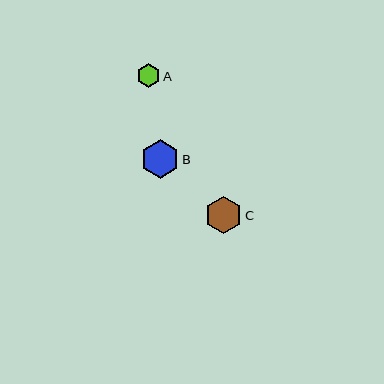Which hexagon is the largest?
Hexagon B is the largest with a size of approximately 39 pixels.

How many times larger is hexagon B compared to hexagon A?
Hexagon B is approximately 1.6 times the size of hexagon A.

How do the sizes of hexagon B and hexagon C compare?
Hexagon B and hexagon C are approximately the same size.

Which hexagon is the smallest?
Hexagon A is the smallest with a size of approximately 24 pixels.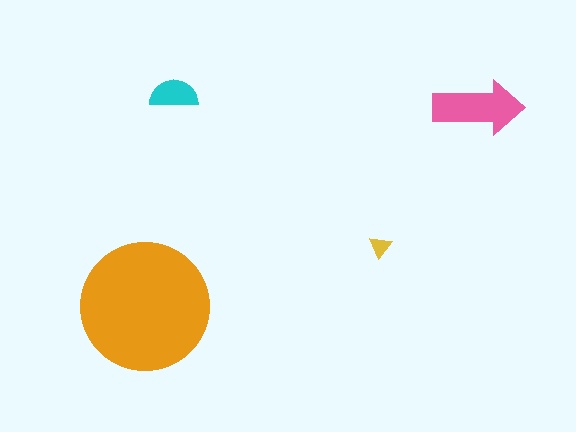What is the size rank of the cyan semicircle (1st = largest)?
3rd.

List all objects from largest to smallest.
The orange circle, the pink arrow, the cyan semicircle, the yellow triangle.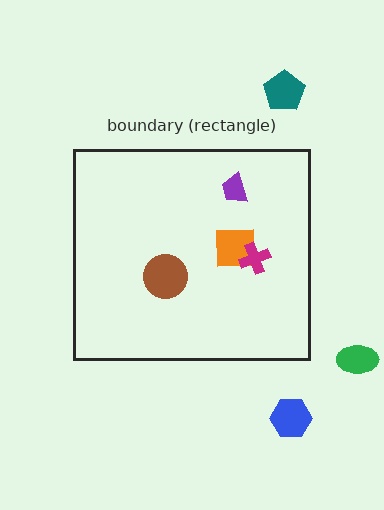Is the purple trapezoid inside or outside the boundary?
Inside.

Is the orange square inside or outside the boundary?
Inside.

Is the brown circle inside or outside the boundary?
Inside.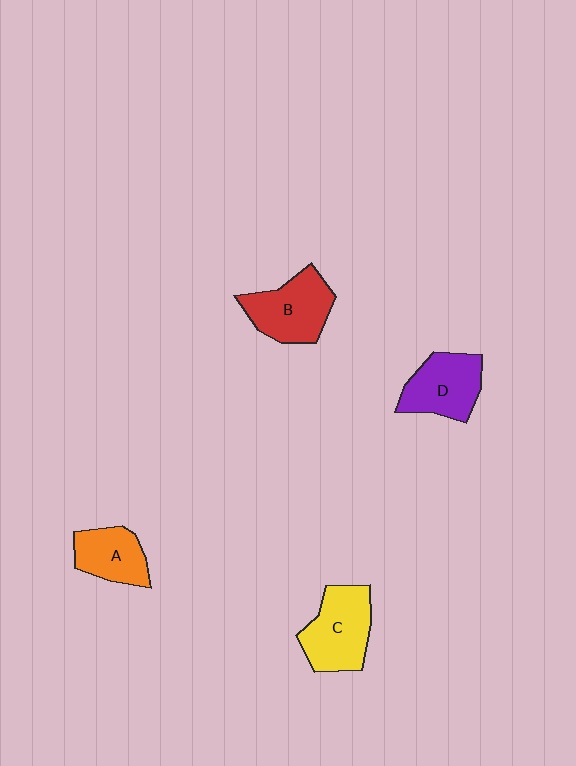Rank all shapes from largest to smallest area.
From largest to smallest: C (yellow), B (red), D (purple), A (orange).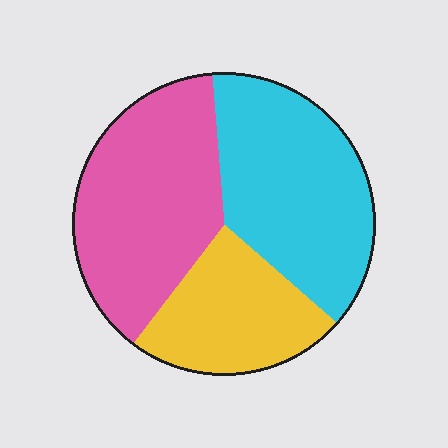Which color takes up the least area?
Yellow, at roughly 25%.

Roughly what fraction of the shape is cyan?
Cyan covers 38% of the shape.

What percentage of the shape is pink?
Pink takes up about three eighths (3/8) of the shape.